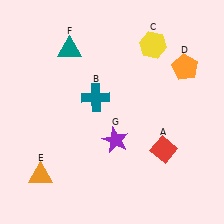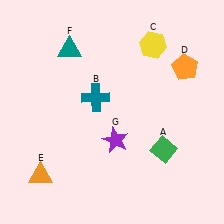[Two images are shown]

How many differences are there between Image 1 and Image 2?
There is 1 difference between the two images.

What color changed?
The diamond (A) changed from red in Image 1 to green in Image 2.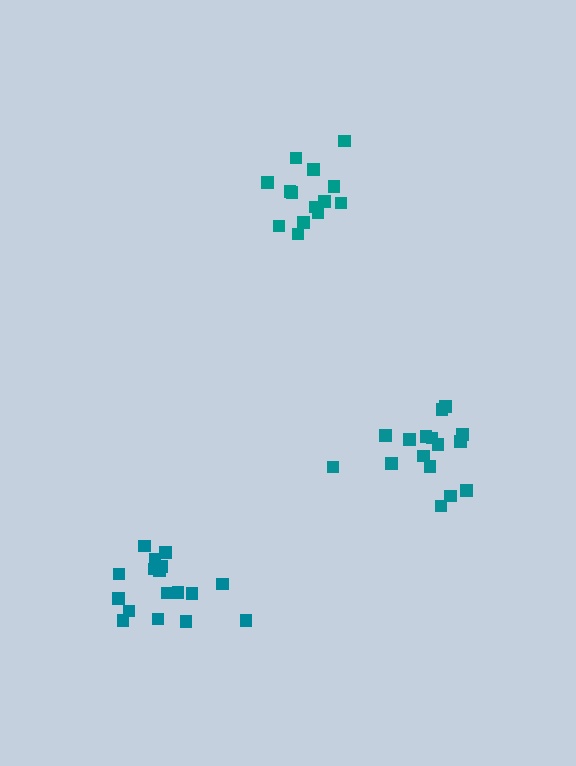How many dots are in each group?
Group 1: 17 dots, Group 2: 16 dots, Group 3: 14 dots (47 total).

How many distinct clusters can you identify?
There are 3 distinct clusters.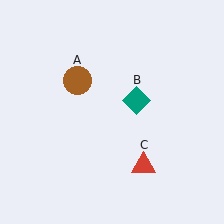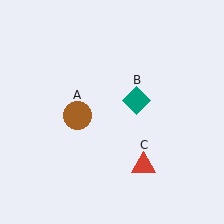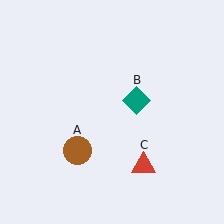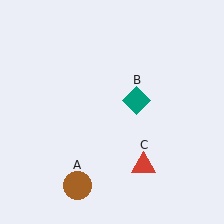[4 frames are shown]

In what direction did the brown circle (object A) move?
The brown circle (object A) moved down.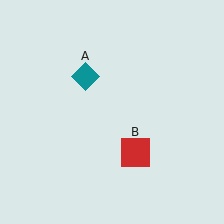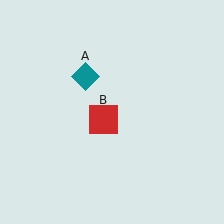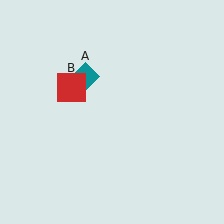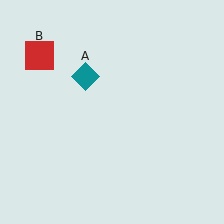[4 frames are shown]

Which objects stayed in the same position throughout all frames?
Teal diamond (object A) remained stationary.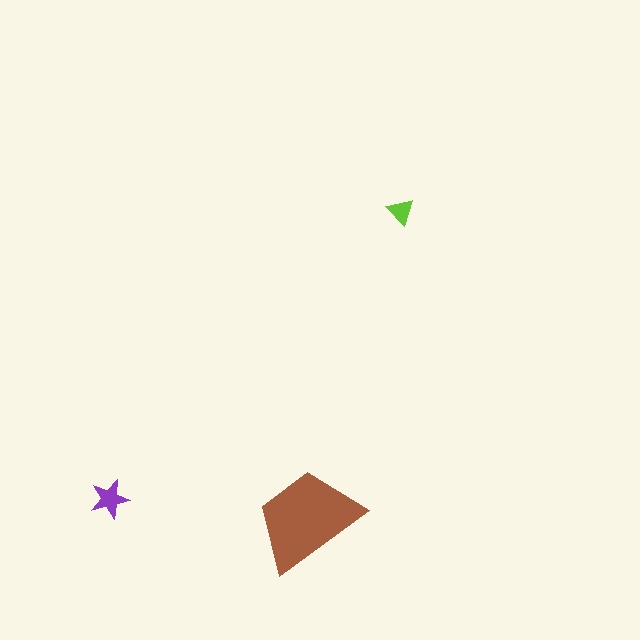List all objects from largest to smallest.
The brown trapezoid, the purple star, the lime triangle.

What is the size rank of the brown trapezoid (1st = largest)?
1st.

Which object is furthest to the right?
The lime triangle is rightmost.